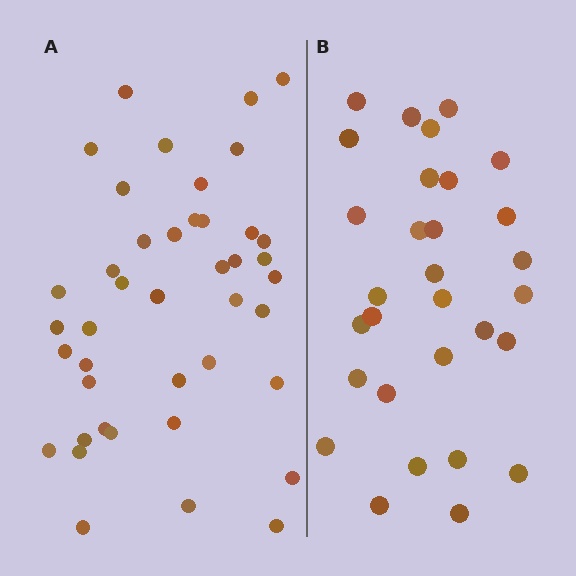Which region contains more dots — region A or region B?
Region A (the left region) has more dots.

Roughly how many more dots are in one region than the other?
Region A has roughly 12 or so more dots than region B.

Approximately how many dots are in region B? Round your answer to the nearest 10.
About 30 dots.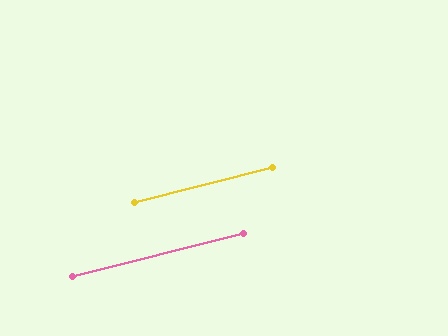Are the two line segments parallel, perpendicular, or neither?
Parallel — their directions differ by only 0.0°.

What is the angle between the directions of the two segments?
Approximately 0 degrees.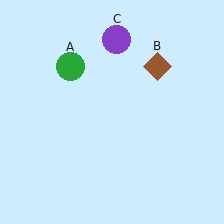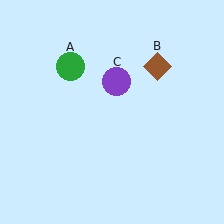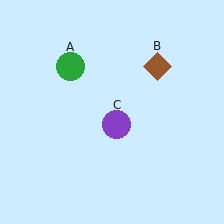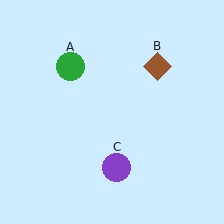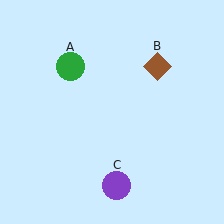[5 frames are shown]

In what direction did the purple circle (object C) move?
The purple circle (object C) moved down.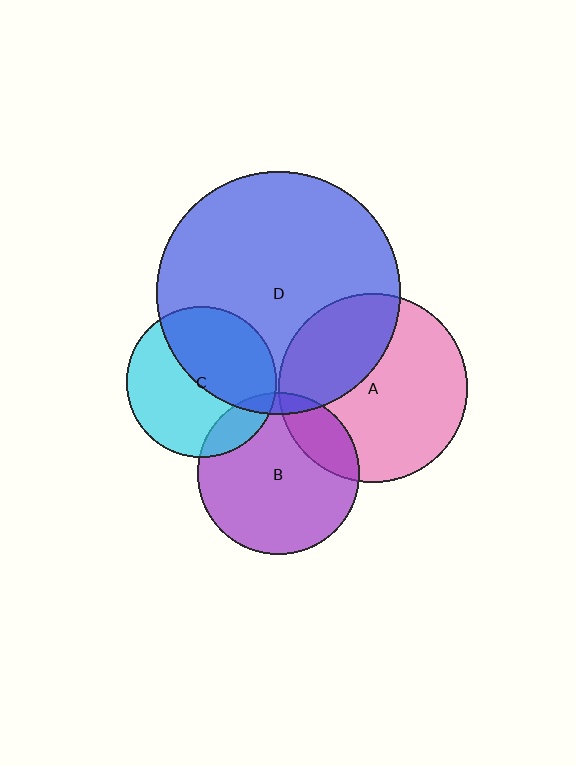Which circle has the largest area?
Circle D (blue).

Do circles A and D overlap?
Yes.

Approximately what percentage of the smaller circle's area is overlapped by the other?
Approximately 35%.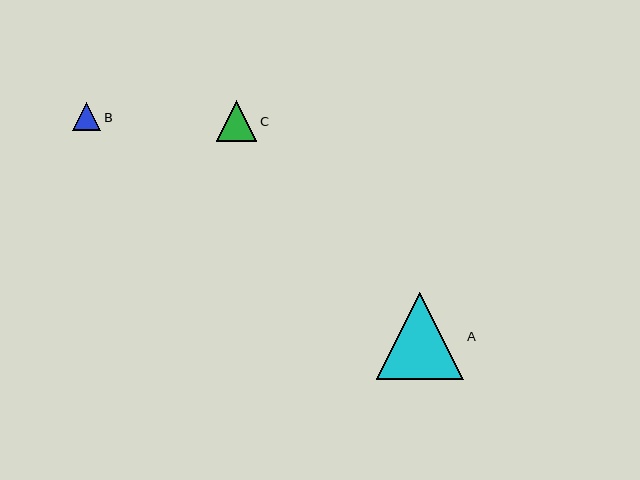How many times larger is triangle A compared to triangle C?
Triangle A is approximately 2.2 times the size of triangle C.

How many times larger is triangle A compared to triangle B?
Triangle A is approximately 3.1 times the size of triangle B.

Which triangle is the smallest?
Triangle B is the smallest with a size of approximately 28 pixels.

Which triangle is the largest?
Triangle A is the largest with a size of approximately 88 pixels.